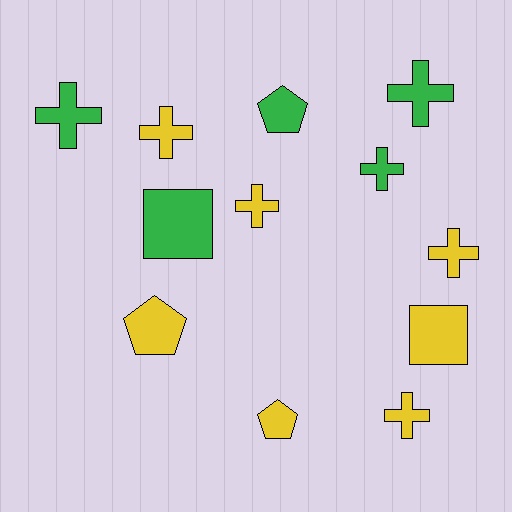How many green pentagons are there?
There is 1 green pentagon.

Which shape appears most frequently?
Cross, with 7 objects.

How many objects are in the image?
There are 12 objects.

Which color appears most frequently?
Yellow, with 7 objects.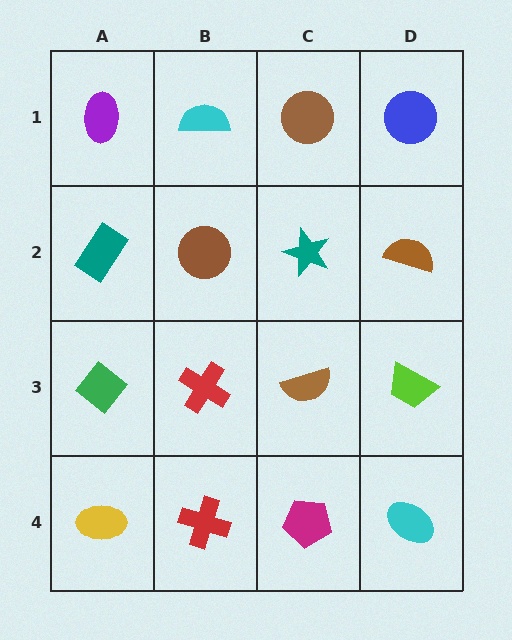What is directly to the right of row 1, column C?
A blue circle.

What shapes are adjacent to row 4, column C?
A brown semicircle (row 3, column C), a red cross (row 4, column B), a cyan ellipse (row 4, column D).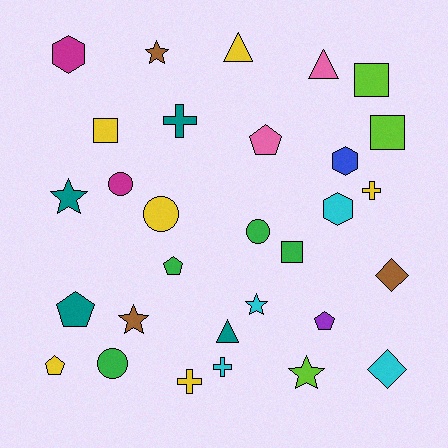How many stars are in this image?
There are 5 stars.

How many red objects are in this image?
There are no red objects.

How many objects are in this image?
There are 30 objects.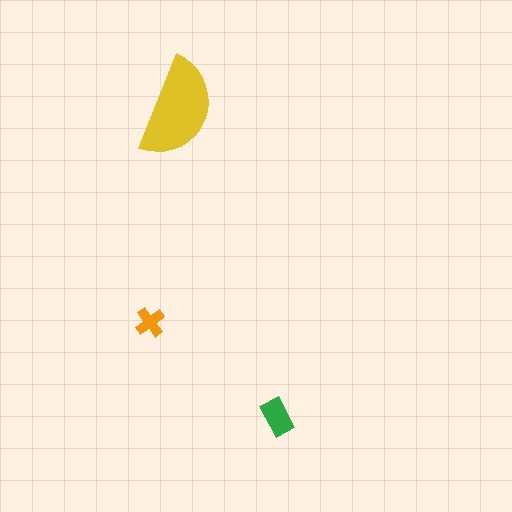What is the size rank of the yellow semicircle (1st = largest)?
1st.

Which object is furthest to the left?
The orange cross is leftmost.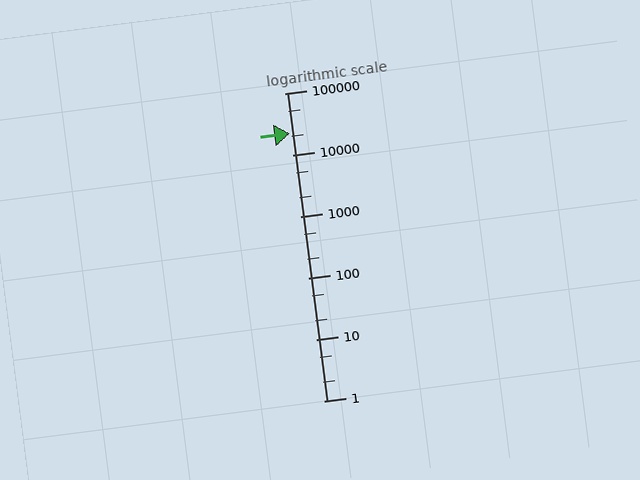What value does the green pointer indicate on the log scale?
The pointer indicates approximately 22000.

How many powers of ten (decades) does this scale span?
The scale spans 5 decades, from 1 to 100000.